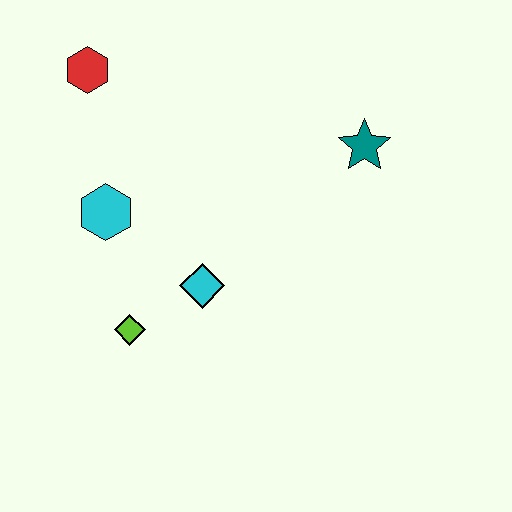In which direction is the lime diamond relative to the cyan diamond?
The lime diamond is to the left of the cyan diamond.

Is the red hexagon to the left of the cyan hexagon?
Yes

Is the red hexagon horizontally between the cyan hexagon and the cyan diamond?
No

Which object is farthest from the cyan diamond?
The red hexagon is farthest from the cyan diamond.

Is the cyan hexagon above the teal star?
No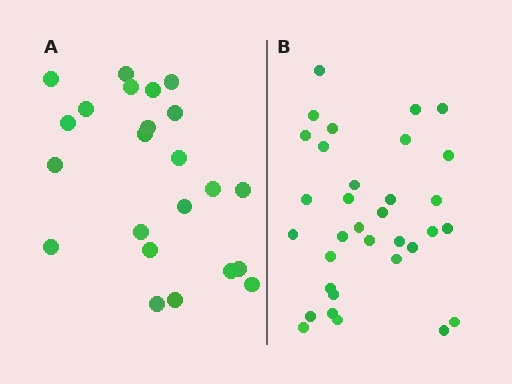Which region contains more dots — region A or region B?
Region B (the right region) has more dots.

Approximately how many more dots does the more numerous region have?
Region B has roughly 10 or so more dots than region A.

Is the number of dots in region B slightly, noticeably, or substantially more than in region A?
Region B has noticeably more, but not dramatically so. The ratio is roughly 1.4 to 1.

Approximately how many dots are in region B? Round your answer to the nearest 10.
About 30 dots. (The exact count is 33, which rounds to 30.)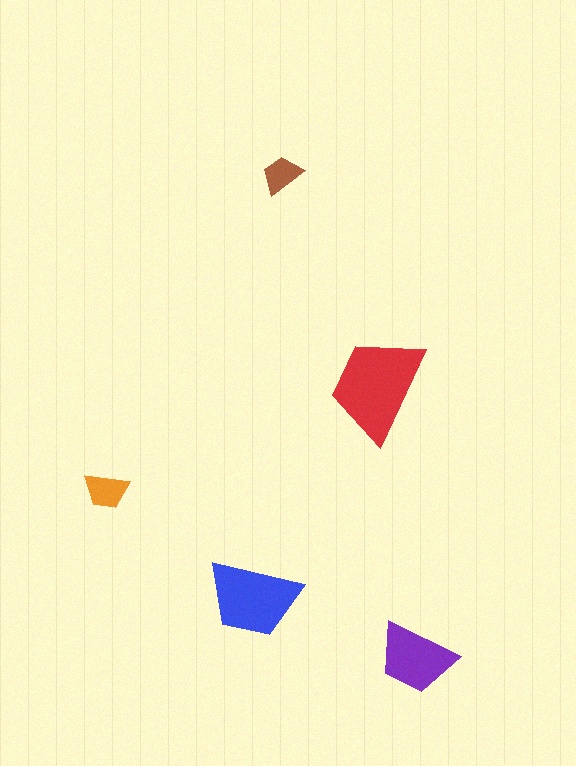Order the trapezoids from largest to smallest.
the red one, the blue one, the purple one, the orange one, the brown one.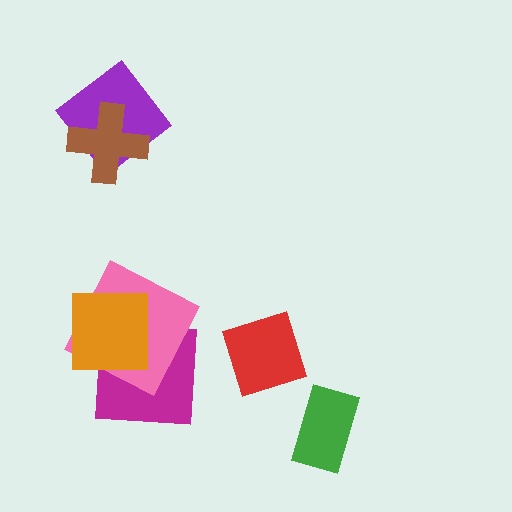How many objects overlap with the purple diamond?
1 object overlaps with the purple diamond.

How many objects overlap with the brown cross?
1 object overlaps with the brown cross.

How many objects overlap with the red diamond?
0 objects overlap with the red diamond.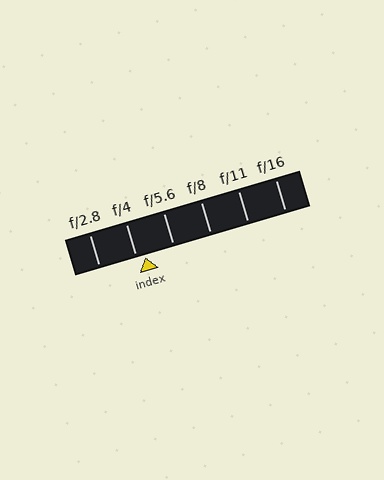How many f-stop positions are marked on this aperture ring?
There are 6 f-stop positions marked.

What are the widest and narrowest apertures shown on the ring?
The widest aperture shown is f/2.8 and the narrowest is f/16.